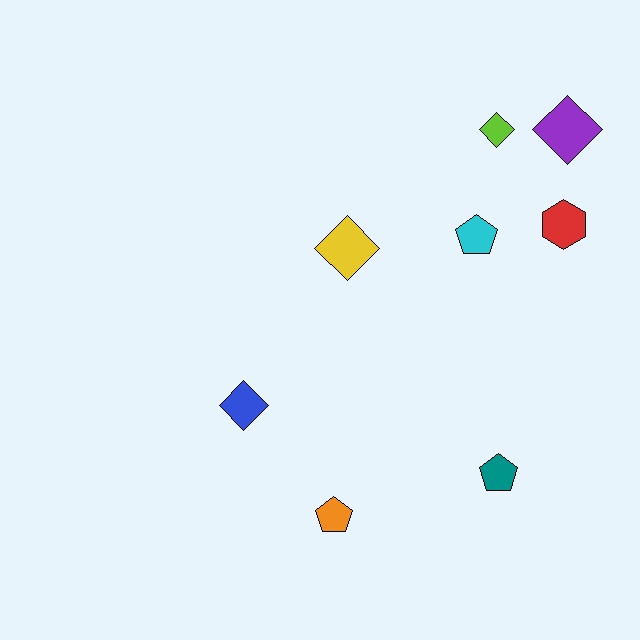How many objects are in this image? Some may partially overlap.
There are 8 objects.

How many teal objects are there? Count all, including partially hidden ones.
There is 1 teal object.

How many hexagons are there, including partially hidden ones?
There is 1 hexagon.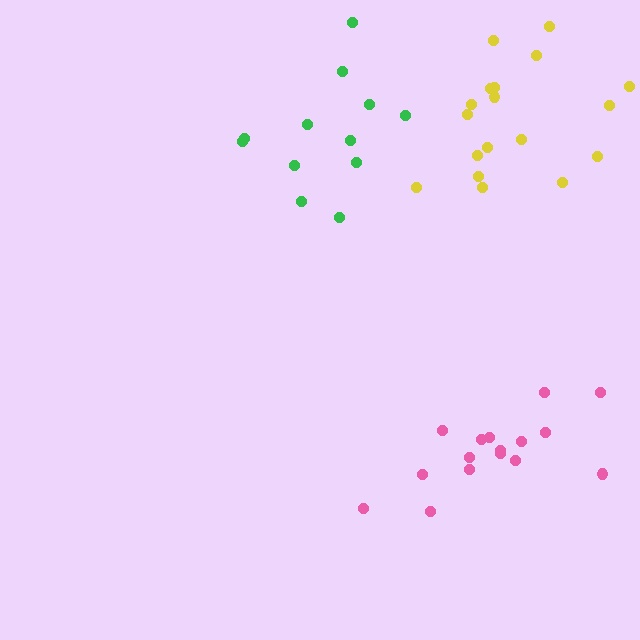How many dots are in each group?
Group 1: 16 dots, Group 2: 12 dots, Group 3: 18 dots (46 total).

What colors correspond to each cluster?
The clusters are colored: pink, green, yellow.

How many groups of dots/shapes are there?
There are 3 groups.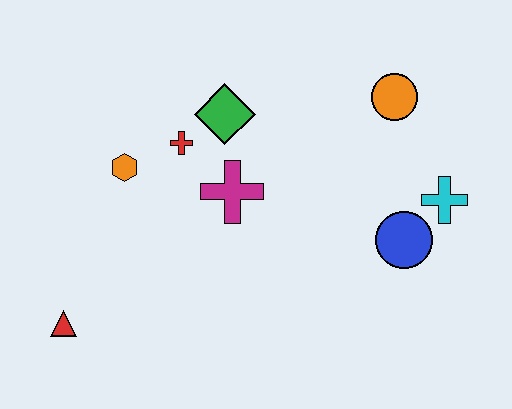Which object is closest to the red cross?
The green diamond is closest to the red cross.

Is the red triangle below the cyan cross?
Yes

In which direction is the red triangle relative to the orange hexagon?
The red triangle is below the orange hexagon.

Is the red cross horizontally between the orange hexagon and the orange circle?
Yes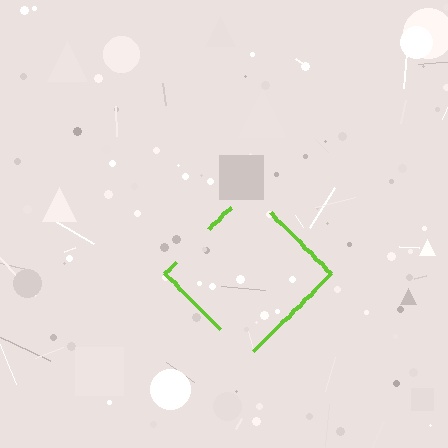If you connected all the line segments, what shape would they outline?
They would outline a diamond.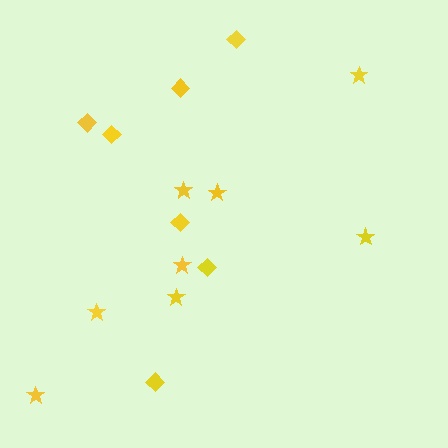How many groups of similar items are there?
There are 2 groups: one group of stars (8) and one group of diamonds (7).